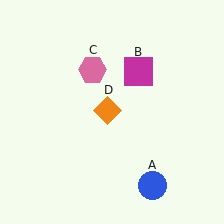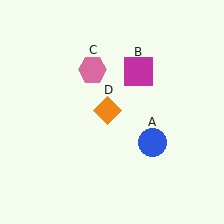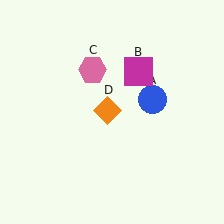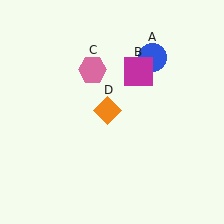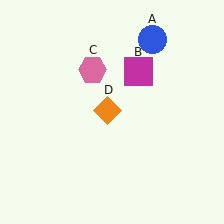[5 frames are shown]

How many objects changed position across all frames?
1 object changed position: blue circle (object A).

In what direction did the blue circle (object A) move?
The blue circle (object A) moved up.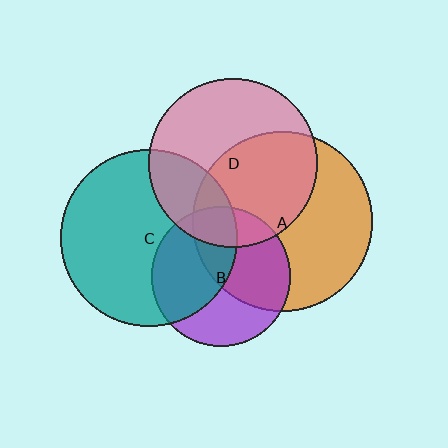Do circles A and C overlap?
Yes.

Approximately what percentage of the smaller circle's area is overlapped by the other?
Approximately 15%.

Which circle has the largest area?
Circle A (orange).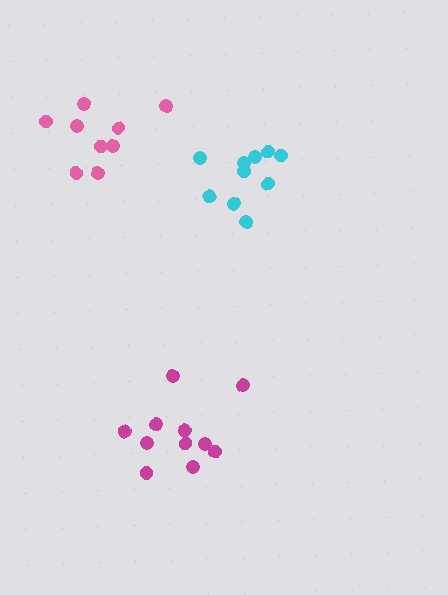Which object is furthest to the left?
The pink cluster is leftmost.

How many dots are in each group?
Group 1: 11 dots, Group 2: 10 dots, Group 3: 9 dots (30 total).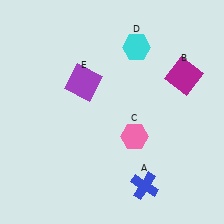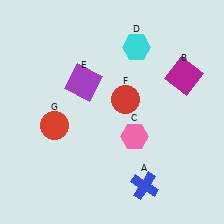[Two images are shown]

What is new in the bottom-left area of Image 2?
A red circle (G) was added in the bottom-left area of Image 2.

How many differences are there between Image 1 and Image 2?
There are 2 differences between the two images.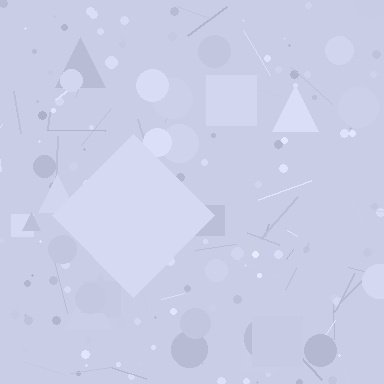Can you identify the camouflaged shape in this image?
The camouflaged shape is a diamond.